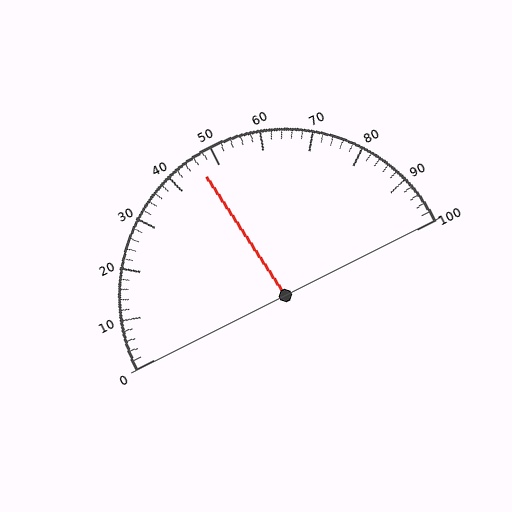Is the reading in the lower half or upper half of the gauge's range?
The reading is in the lower half of the range (0 to 100).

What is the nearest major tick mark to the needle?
The nearest major tick mark is 50.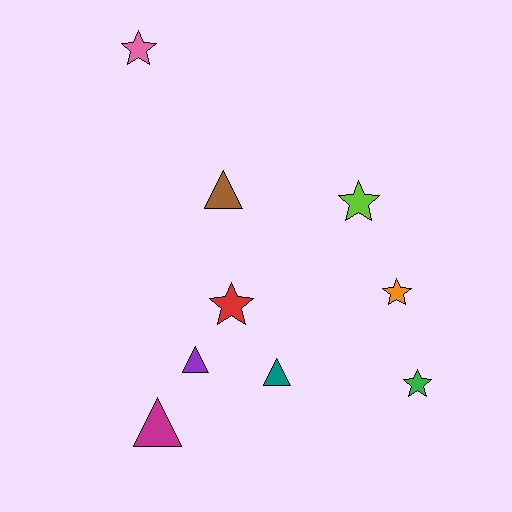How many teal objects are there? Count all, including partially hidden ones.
There is 1 teal object.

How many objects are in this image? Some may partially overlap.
There are 9 objects.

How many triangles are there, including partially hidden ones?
There are 4 triangles.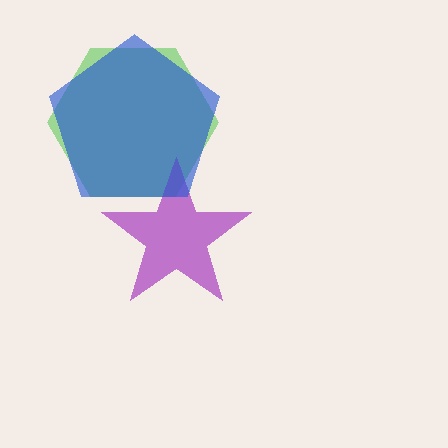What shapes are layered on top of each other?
The layered shapes are: a green hexagon, a purple star, a blue pentagon.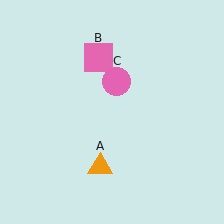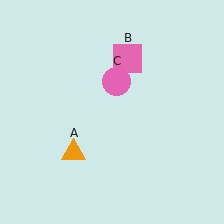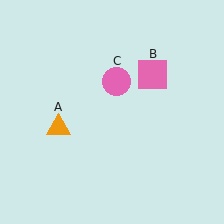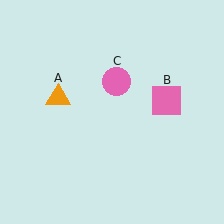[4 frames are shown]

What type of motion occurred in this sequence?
The orange triangle (object A), pink square (object B) rotated clockwise around the center of the scene.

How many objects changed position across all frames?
2 objects changed position: orange triangle (object A), pink square (object B).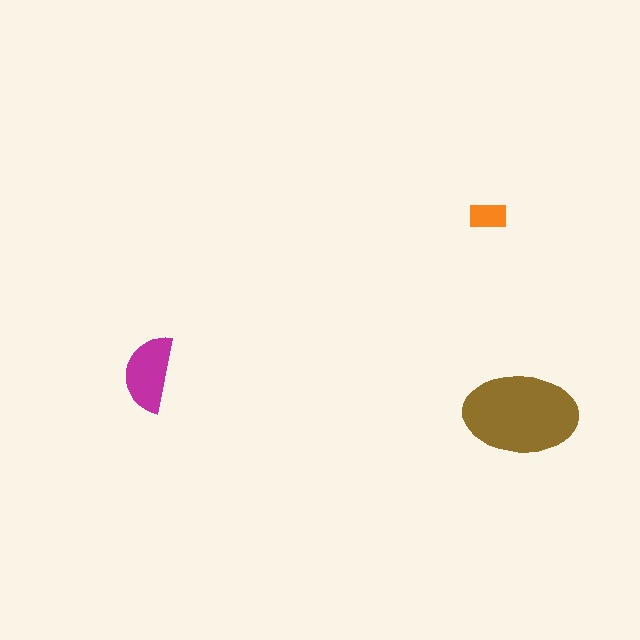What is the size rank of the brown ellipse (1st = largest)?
1st.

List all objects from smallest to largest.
The orange rectangle, the magenta semicircle, the brown ellipse.